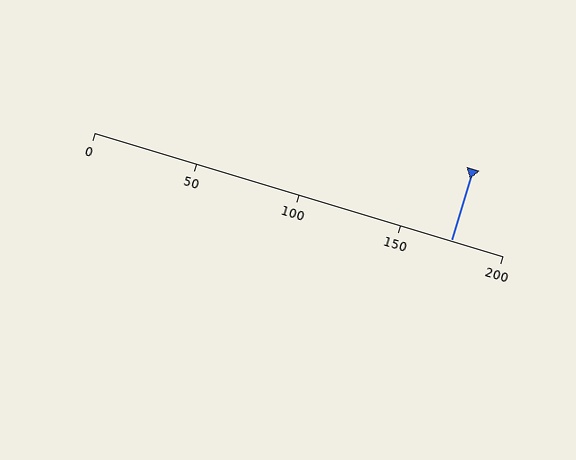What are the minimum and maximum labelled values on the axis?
The axis runs from 0 to 200.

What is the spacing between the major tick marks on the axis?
The major ticks are spaced 50 apart.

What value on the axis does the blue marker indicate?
The marker indicates approximately 175.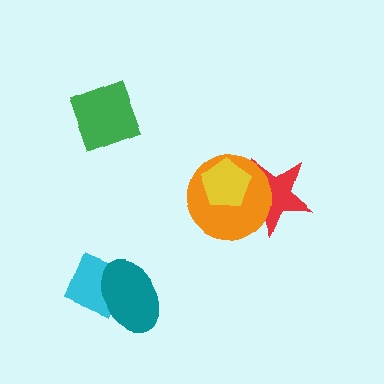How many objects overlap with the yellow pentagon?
2 objects overlap with the yellow pentagon.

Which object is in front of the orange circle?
The yellow pentagon is in front of the orange circle.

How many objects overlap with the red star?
2 objects overlap with the red star.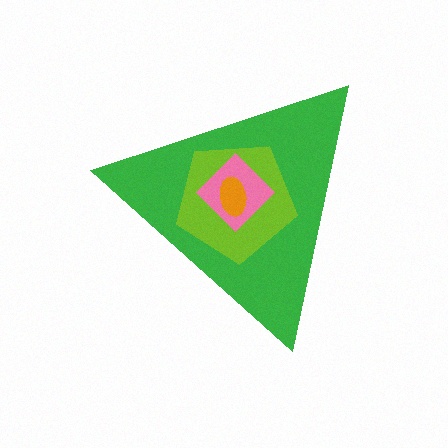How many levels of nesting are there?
4.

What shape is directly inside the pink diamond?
The orange ellipse.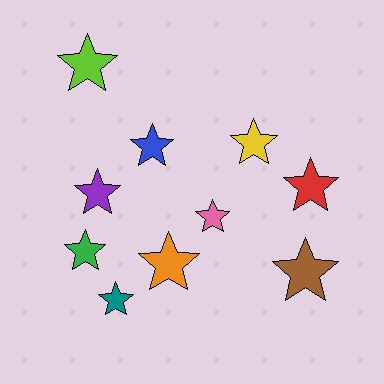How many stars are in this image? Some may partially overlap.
There are 10 stars.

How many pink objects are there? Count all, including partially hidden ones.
There is 1 pink object.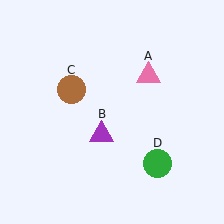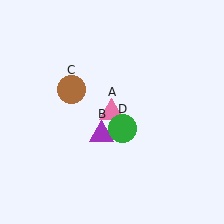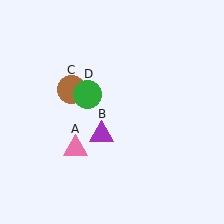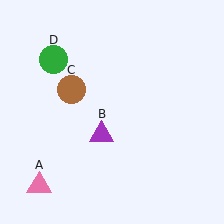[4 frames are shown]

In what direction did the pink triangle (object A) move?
The pink triangle (object A) moved down and to the left.